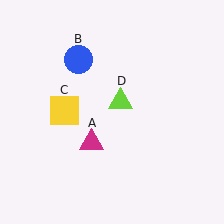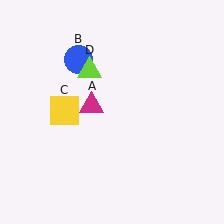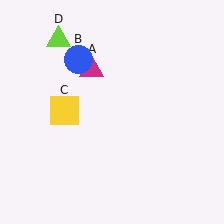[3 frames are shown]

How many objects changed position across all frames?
2 objects changed position: magenta triangle (object A), lime triangle (object D).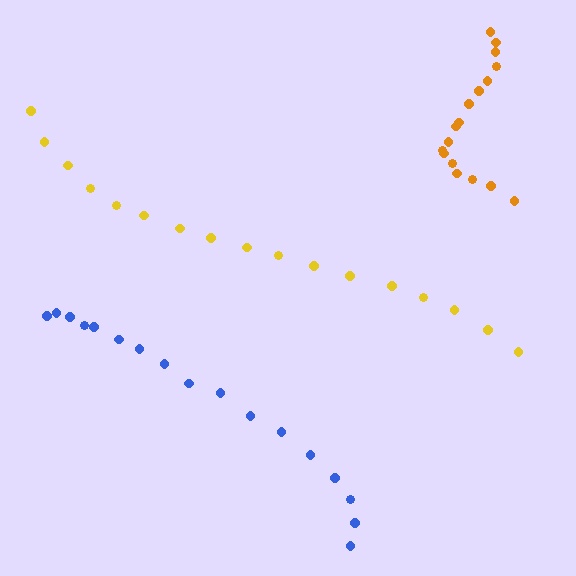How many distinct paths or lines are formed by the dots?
There are 3 distinct paths.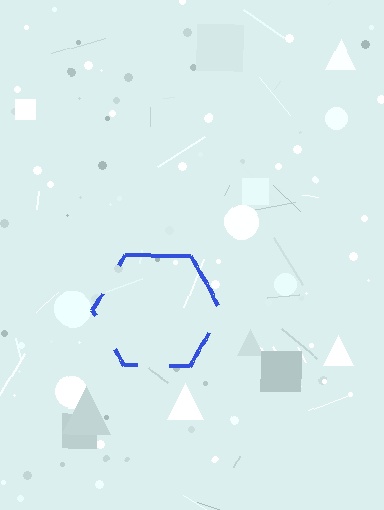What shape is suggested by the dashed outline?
The dashed outline suggests a hexagon.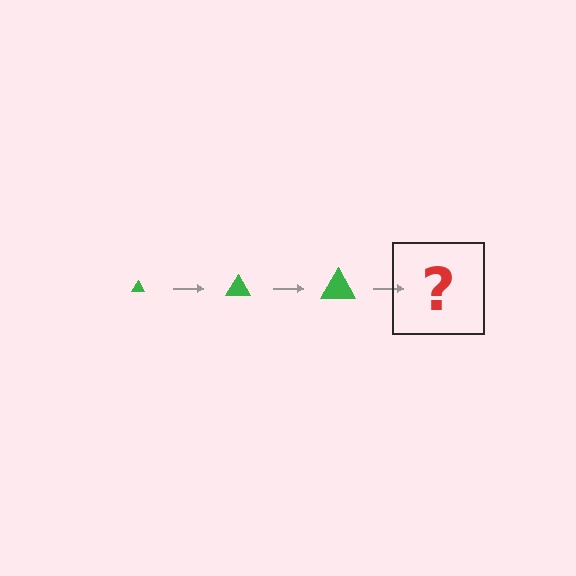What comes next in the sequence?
The next element should be a green triangle, larger than the previous one.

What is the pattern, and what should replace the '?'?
The pattern is that the triangle gets progressively larger each step. The '?' should be a green triangle, larger than the previous one.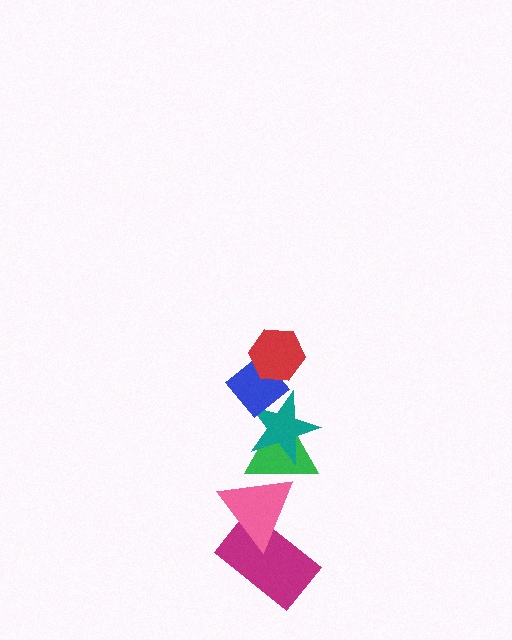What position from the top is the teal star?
The teal star is 3rd from the top.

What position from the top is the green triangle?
The green triangle is 4th from the top.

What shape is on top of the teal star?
The blue diamond is on top of the teal star.